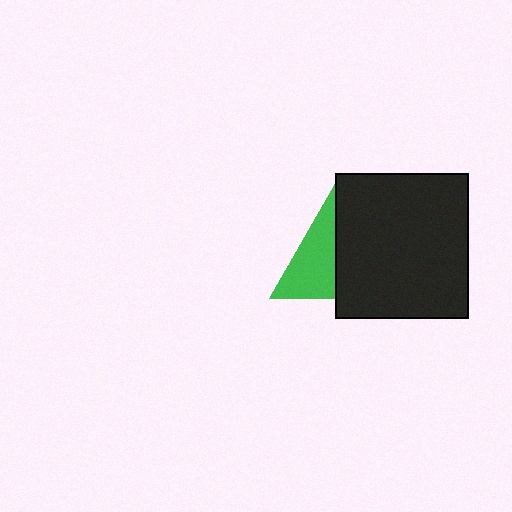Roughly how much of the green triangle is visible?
About half of it is visible (roughly 50%).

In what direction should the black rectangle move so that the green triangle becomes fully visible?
The black rectangle should move right. That is the shortest direction to clear the overlap and leave the green triangle fully visible.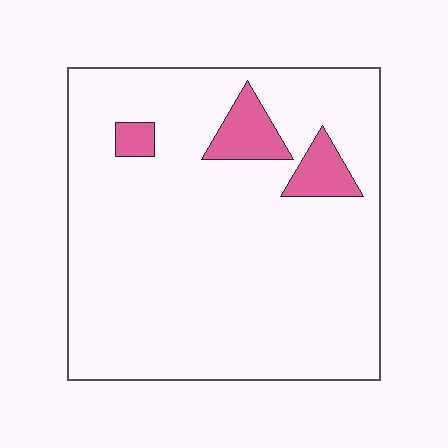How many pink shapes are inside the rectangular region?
3.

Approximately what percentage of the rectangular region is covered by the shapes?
Approximately 10%.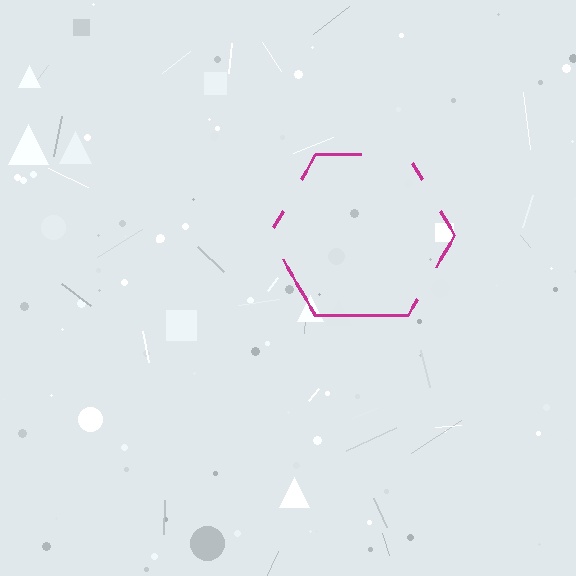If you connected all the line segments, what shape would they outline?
They would outline a hexagon.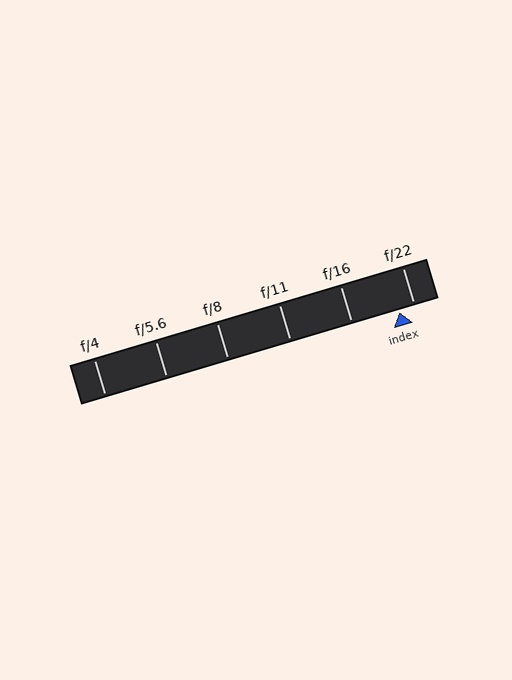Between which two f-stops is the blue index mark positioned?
The index mark is between f/16 and f/22.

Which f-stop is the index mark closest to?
The index mark is closest to f/22.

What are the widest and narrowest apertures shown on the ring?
The widest aperture shown is f/4 and the narrowest is f/22.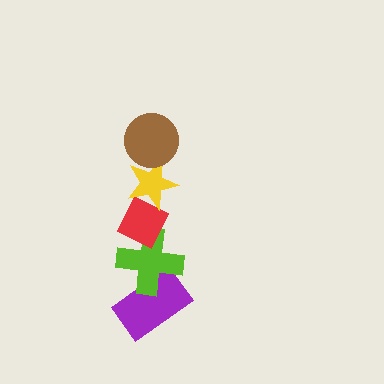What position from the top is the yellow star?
The yellow star is 2nd from the top.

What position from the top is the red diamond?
The red diamond is 3rd from the top.